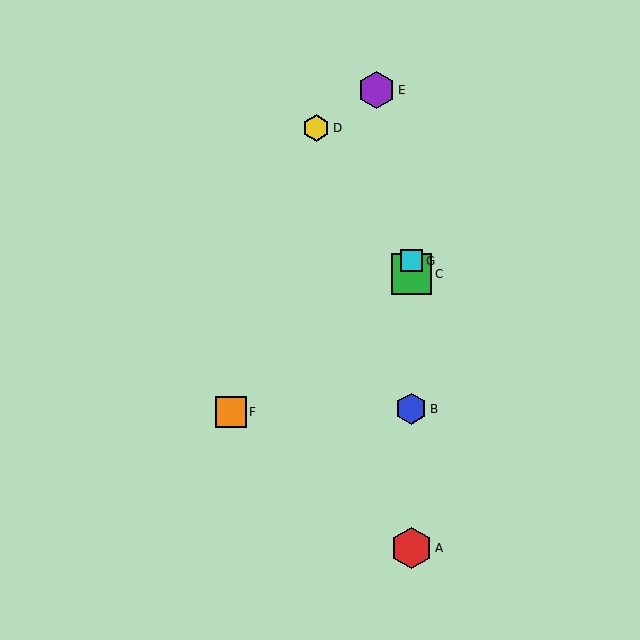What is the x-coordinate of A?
Object A is at x≈411.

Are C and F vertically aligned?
No, C is at x≈411 and F is at x≈231.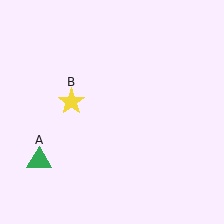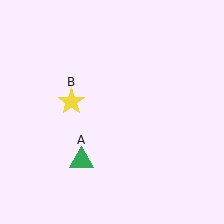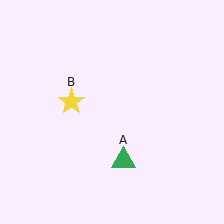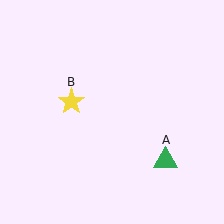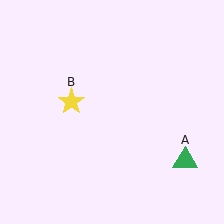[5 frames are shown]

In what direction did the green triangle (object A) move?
The green triangle (object A) moved right.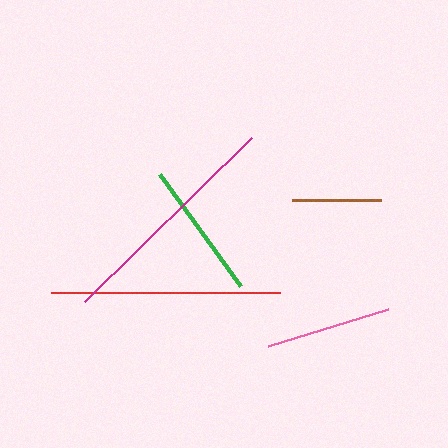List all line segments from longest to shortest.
From longest to shortest: magenta, red, green, pink, brown.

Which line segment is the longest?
The magenta line is the longest at approximately 233 pixels.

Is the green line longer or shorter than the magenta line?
The magenta line is longer than the green line.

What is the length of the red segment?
The red segment is approximately 229 pixels long.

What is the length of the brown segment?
The brown segment is approximately 88 pixels long.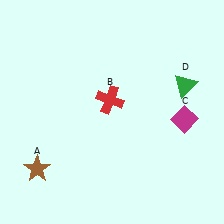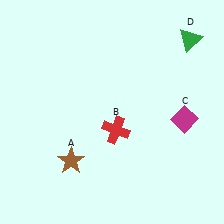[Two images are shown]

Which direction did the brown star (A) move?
The brown star (A) moved right.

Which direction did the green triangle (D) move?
The green triangle (D) moved up.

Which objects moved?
The objects that moved are: the brown star (A), the red cross (B), the green triangle (D).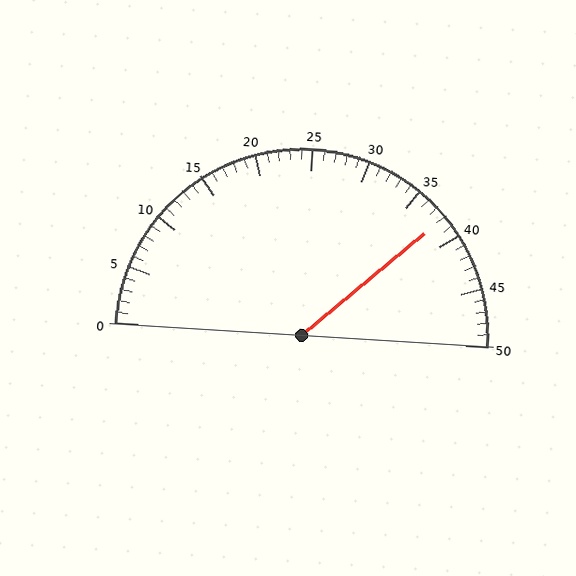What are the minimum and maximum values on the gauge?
The gauge ranges from 0 to 50.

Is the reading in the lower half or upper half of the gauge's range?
The reading is in the upper half of the range (0 to 50).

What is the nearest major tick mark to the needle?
The nearest major tick mark is 40.